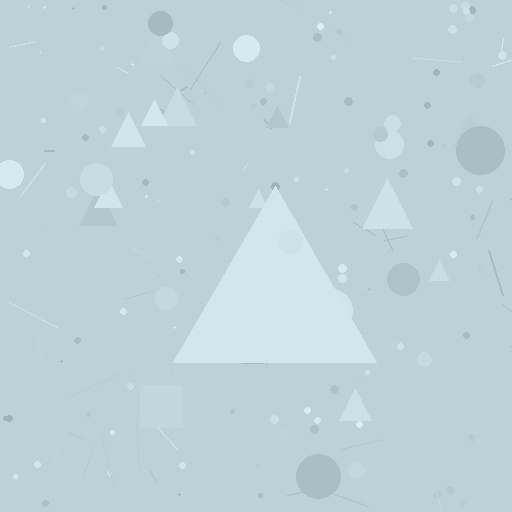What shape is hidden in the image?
A triangle is hidden in the image.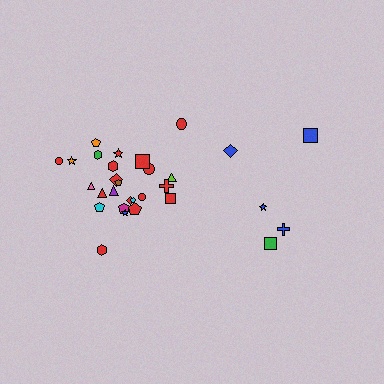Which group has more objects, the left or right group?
The left group.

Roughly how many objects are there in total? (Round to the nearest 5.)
Roughly 30 objects in total.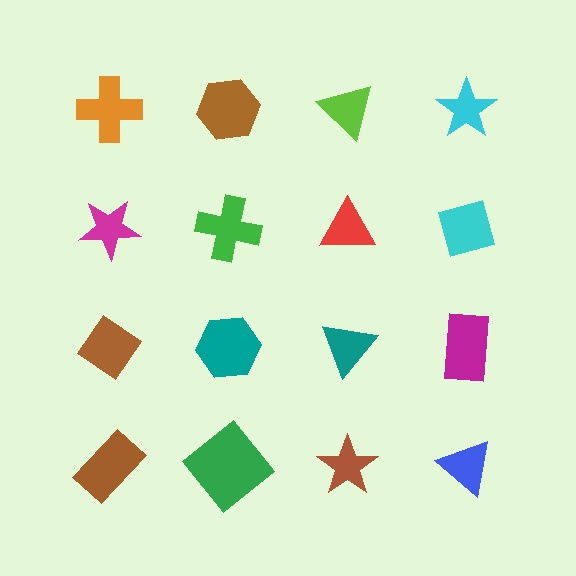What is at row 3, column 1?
A brown diamond.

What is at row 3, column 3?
A teal triangle.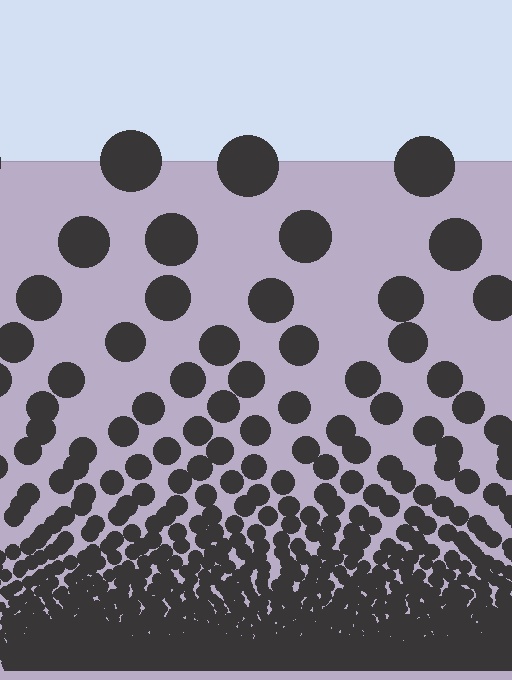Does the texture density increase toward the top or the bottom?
Density increases toward the bottom.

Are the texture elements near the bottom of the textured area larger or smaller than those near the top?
Smaller. The gradient is inverted — elements near the bottom are smaller and denser.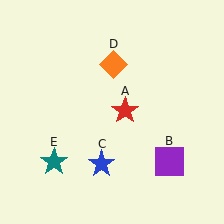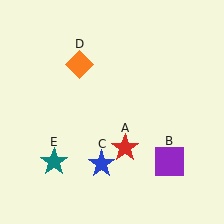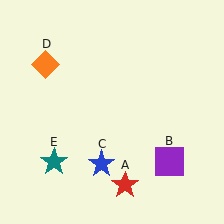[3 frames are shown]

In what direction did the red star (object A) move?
The red star (object A) moved down.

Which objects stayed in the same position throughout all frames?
Purple square (object B) and blue star (object C) and teal star (object E) remained stationary.